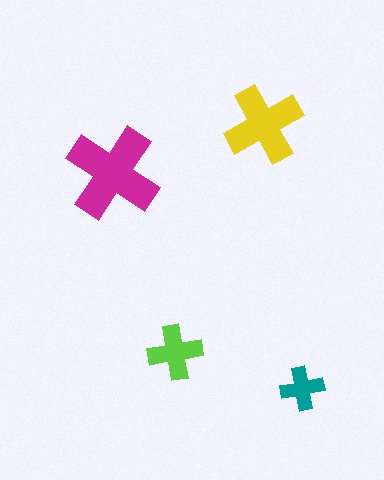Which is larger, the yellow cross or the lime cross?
The yellow one.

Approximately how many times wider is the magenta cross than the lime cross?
About 1.5 times wider.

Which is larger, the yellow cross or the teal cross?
The yellow one.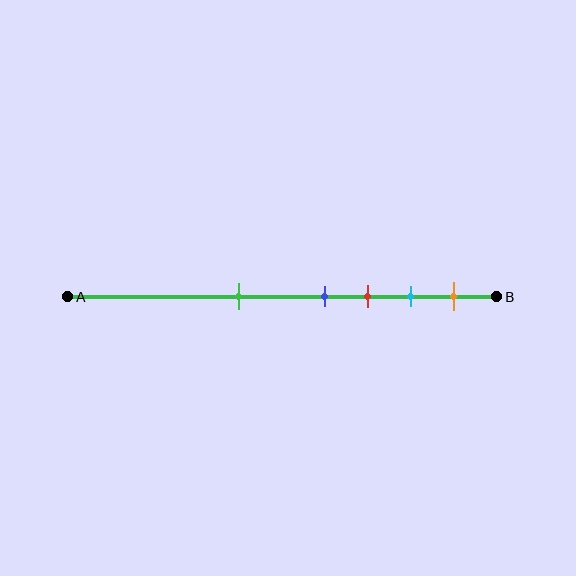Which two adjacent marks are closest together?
The blue and red marks are the closest adjacent pair.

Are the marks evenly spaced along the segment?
No, the marks are not evenly spaced.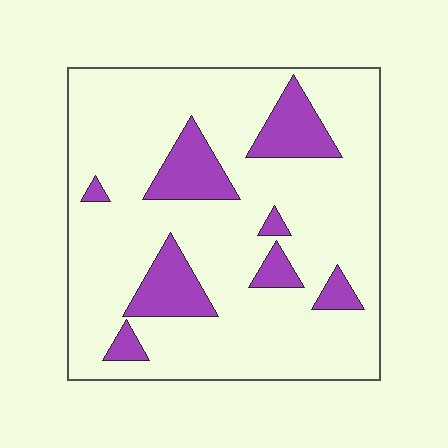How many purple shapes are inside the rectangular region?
8.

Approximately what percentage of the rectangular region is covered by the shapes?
Approximately 15%.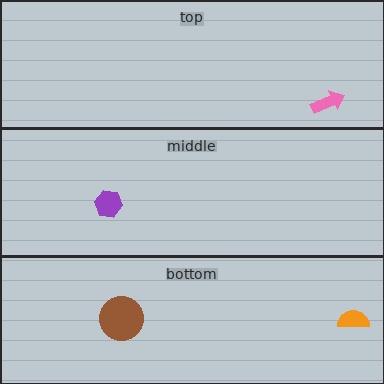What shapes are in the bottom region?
The brown circle, the orange semicircle.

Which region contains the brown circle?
The bottom region.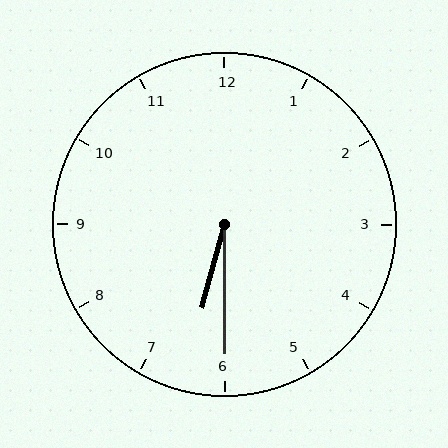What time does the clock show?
6:30.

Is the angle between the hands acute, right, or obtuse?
It is acute.